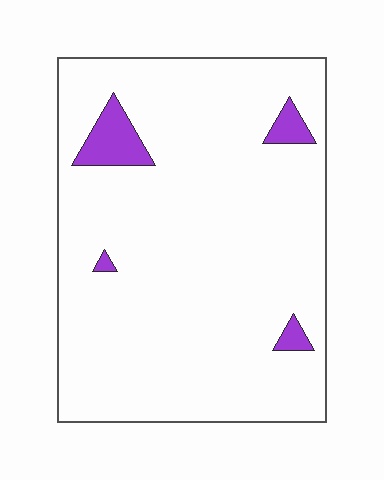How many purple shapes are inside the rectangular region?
4.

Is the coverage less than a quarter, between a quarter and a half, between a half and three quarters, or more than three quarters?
Less than a quarter.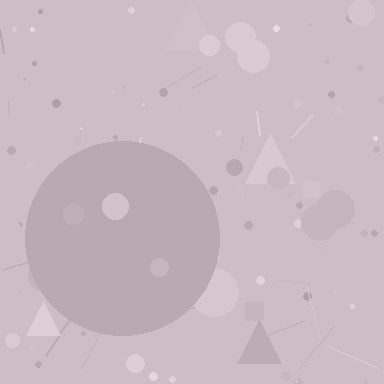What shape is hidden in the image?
A circle is hidden in the image.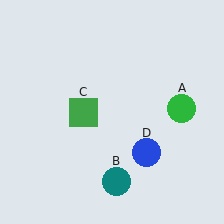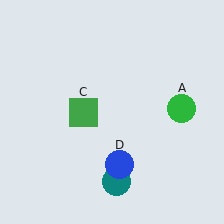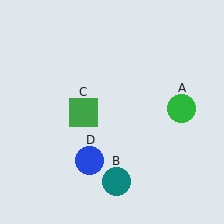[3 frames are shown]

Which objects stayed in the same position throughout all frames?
Green circle (object A) and teal circle (object B) and green square (object C) remained stationary.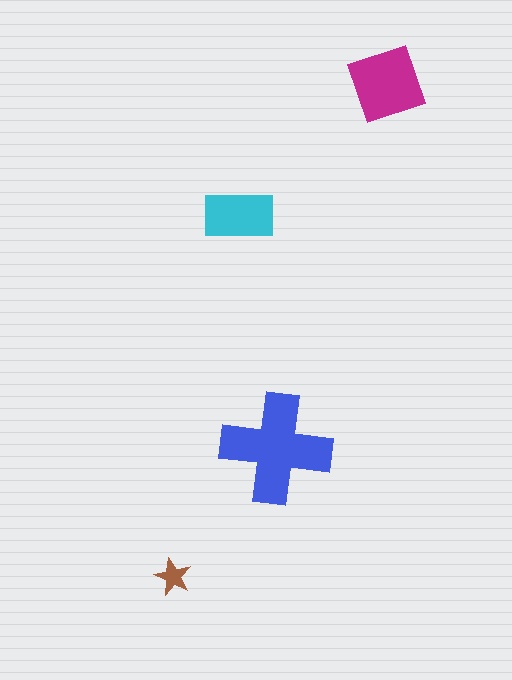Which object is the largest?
The blue cross.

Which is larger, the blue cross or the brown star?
The blue cross.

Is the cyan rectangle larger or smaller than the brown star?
Larger.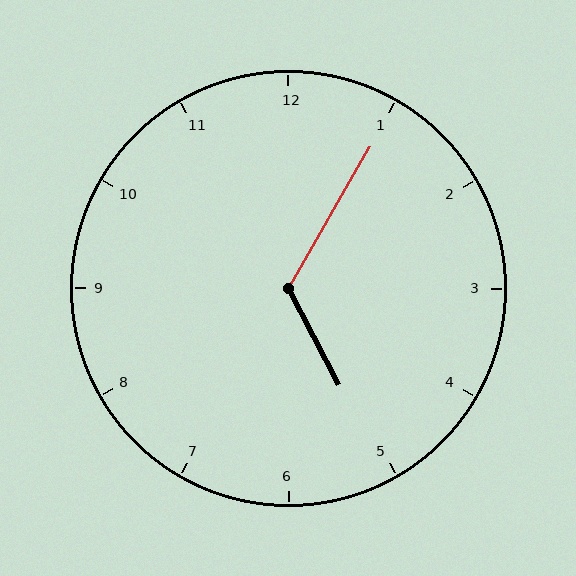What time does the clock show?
5:05.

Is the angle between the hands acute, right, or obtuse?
It is obtuse.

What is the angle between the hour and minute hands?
Approximately 122 degrees.